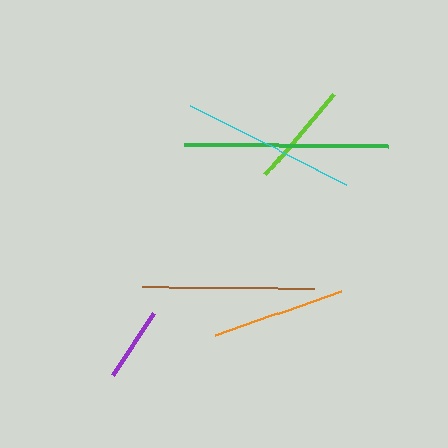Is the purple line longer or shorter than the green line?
The green line is longer than the purple line.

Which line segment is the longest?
The green line is the longest at approximately 205 pixels.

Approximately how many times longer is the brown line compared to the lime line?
The brown line is approximately 1.6 times the length of the lime line.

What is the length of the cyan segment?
The cyan segment is approximately 176 pixels long.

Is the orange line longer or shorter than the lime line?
The orange line is longer than the lime line.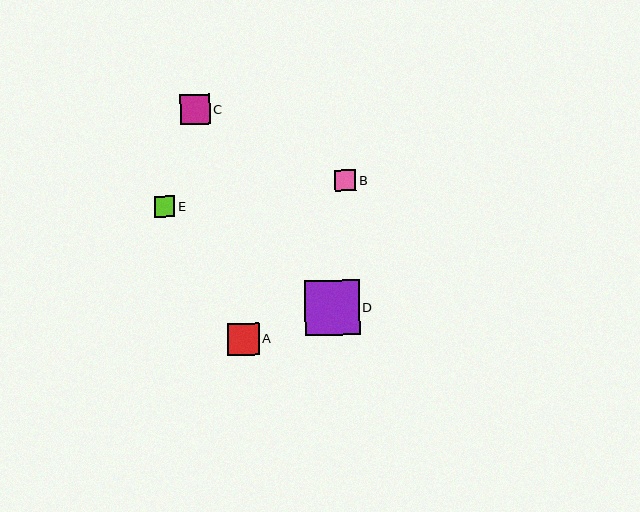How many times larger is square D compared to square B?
Square D is approximately 2.6 times the size of square B.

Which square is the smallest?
Square E is the smallest with a size of approximately 21 pixels.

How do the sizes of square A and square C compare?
Square A and square C are approximately the same size.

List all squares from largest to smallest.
From largest to smallest: D, A, C, B, E.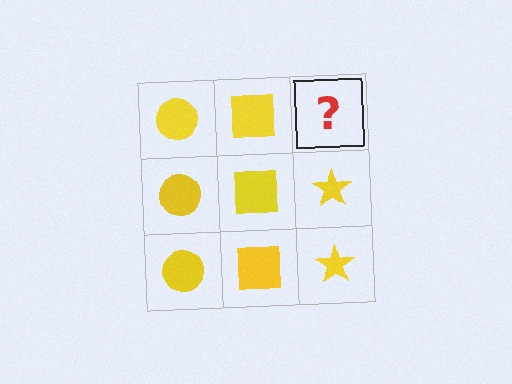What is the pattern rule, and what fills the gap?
The rule is that each column has a consistent shape. The gap should be filled with a yellow star.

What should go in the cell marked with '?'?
The missing cell should contain a yellow star.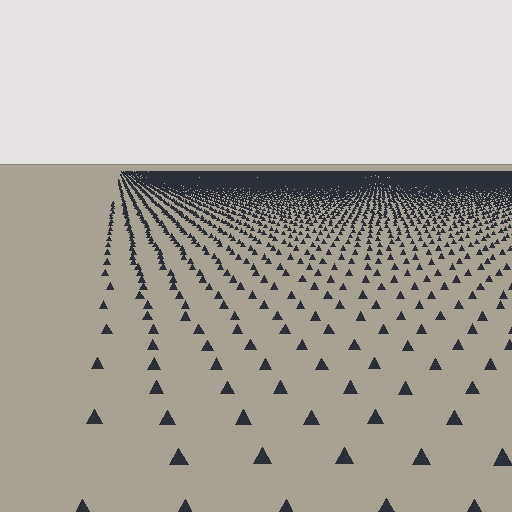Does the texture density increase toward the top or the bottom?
Density increases toward the top.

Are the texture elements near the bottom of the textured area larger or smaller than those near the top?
Larger. Near the bottom, elements are closer to the viewer and appear at a bigger on-screen size.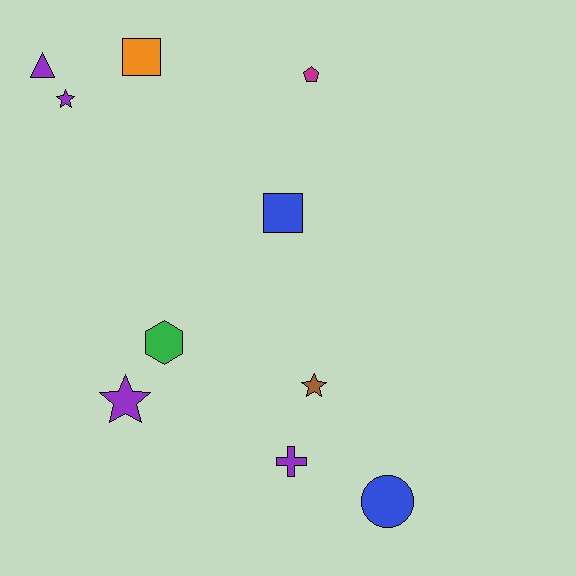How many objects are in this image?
There are 10 objects.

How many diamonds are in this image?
There are no diamonds.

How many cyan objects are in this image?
There are no cyan objects.